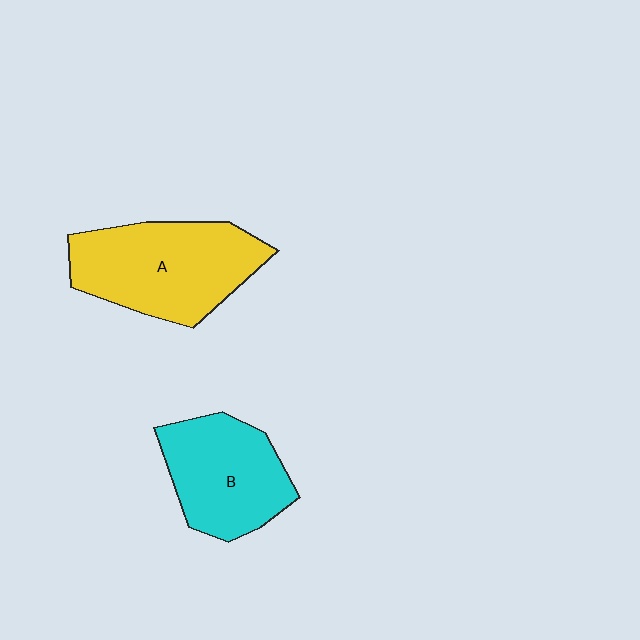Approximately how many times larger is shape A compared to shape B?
Approximately 1.2 times.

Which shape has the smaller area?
Shape B (cyan).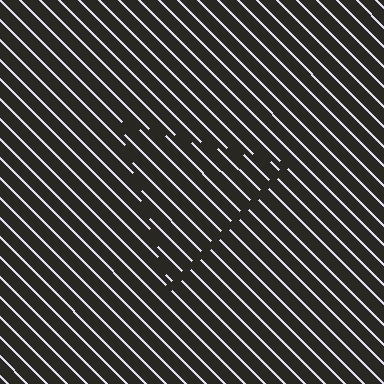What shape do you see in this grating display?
An illusory triangle. The interior of the shape contains the same grating, shifted by half a period — the contour is defined by the phase discontinuity where line-ends from the inner and outer gratings abut.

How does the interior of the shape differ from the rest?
The interior of the shape contains the same grating, shifted by half a period — the contour is defined by the phase discontinuity where line-ends from the inner and outer gratings abut.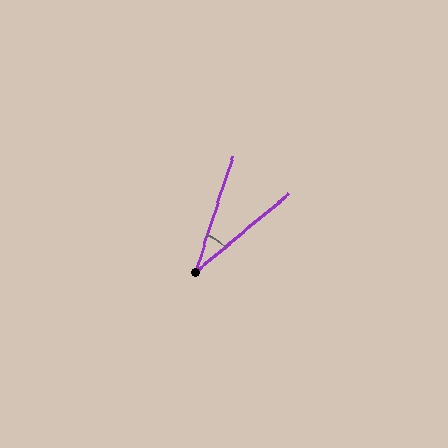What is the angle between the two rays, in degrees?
Approximately 32 degrees.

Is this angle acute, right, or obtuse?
It is acute.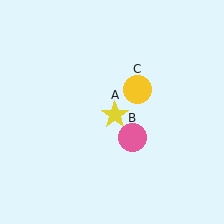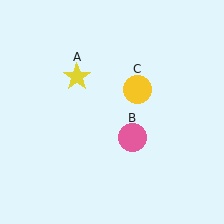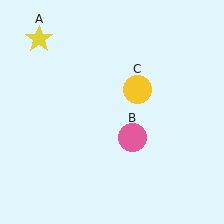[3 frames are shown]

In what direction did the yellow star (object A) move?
The yellow star (object A) moved up and to the left.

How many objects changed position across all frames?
1 object changed position: yellow star (object A).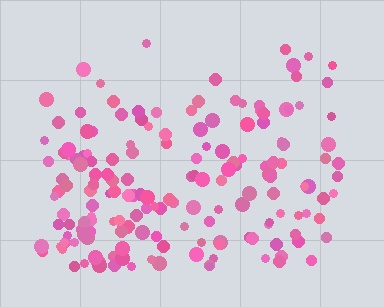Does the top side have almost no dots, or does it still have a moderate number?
Still a moderate number, just noticeably fewer than the bottom.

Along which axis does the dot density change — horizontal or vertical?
Vertical.